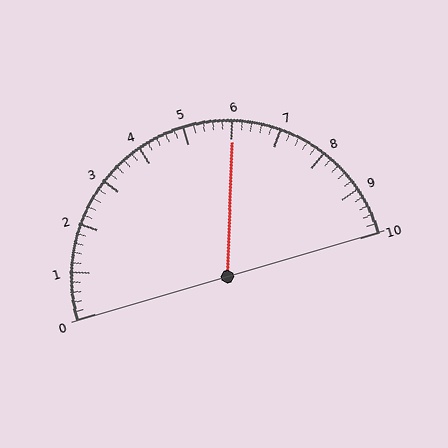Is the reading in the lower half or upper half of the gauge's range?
The reading is in the upper half of the range (0 to 10).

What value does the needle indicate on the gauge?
The needle indicates approximately 6.0.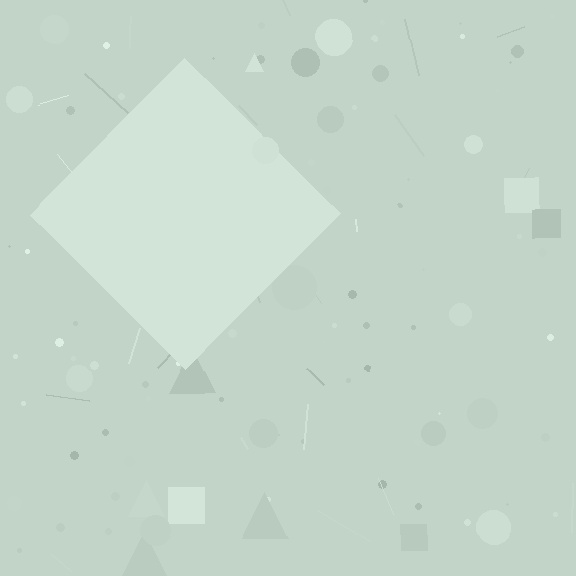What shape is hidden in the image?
A diamond is hidden in the image.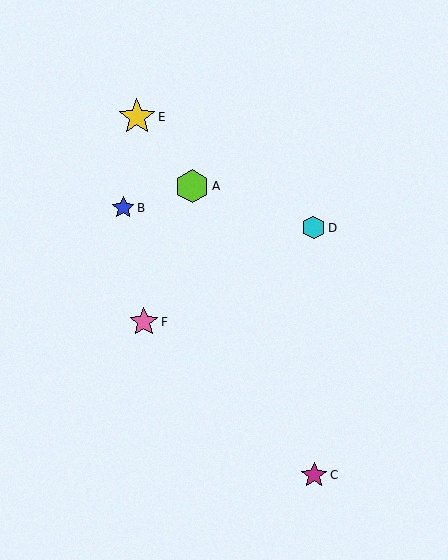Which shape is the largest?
The yellow star (labeled E) is the largest.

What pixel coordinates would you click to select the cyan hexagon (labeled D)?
Click at (313, 228) to select the cyan hexagon D.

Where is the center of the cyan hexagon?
The center of the cyan hexagon is at (313, 228).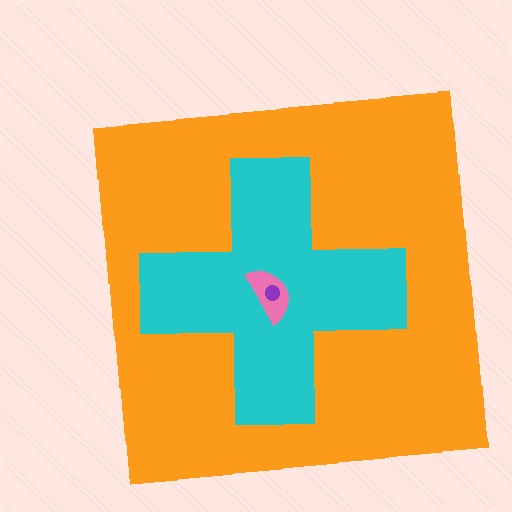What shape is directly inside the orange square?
The cyan cross.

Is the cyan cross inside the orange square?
Yes.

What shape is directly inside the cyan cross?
The pink semicircle.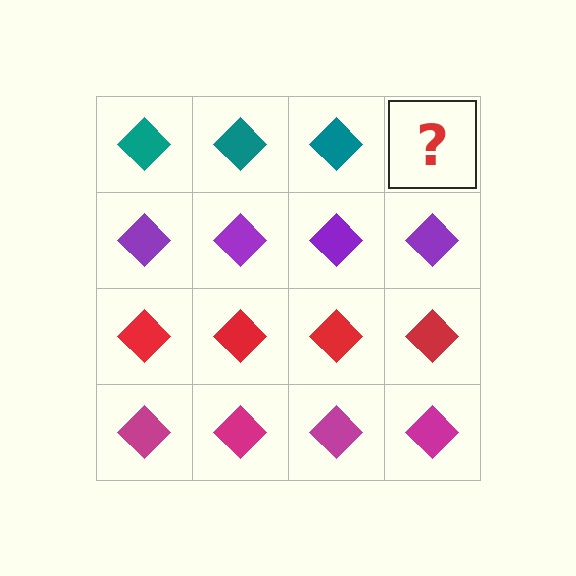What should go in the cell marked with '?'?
The missing cell should contain a teal diamond.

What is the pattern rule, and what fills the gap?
The rule is that each row has a consistent color. The gap should be filled with a teal diamond.